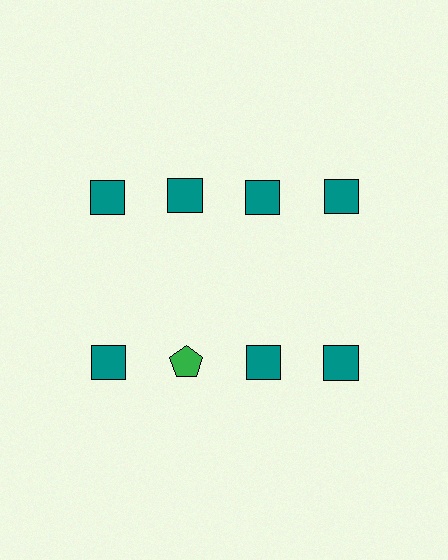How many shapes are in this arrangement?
There are 8 shapes arranged in a grid pattern.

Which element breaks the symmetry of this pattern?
The green pentagon in the second row, second from left column breaks the symmetry. All other shapes are teal squares.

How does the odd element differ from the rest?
It differs in both color (green instead of teal) and shape (pentagon instead of square).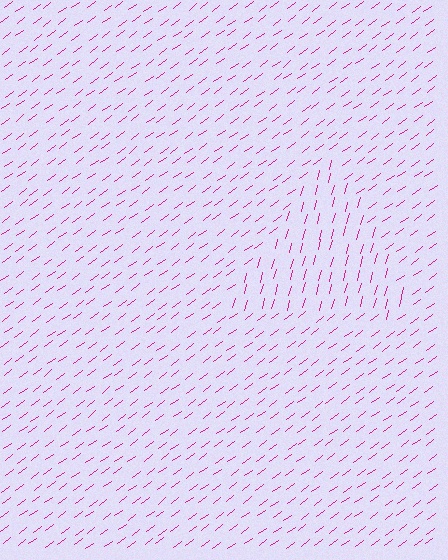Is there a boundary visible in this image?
Yes, there is a texture boundary formed by a change in line orientation.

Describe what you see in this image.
The image is filled with small magenta line segments. A triangle region in the image has lines oriented differently from the surrounding lines, creating a visible texture boundary.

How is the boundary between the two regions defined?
The boundary is defined purely by a change in line orientation (approximately 38 degrees difference). All lines are the same color and thickness.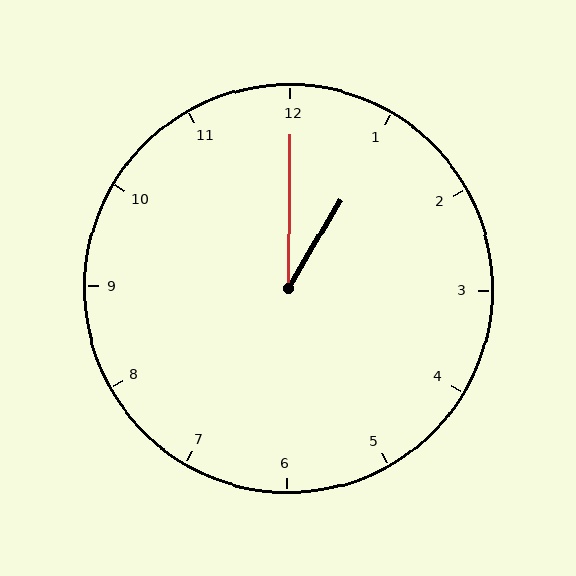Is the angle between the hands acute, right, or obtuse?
It is acute.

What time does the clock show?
1:00.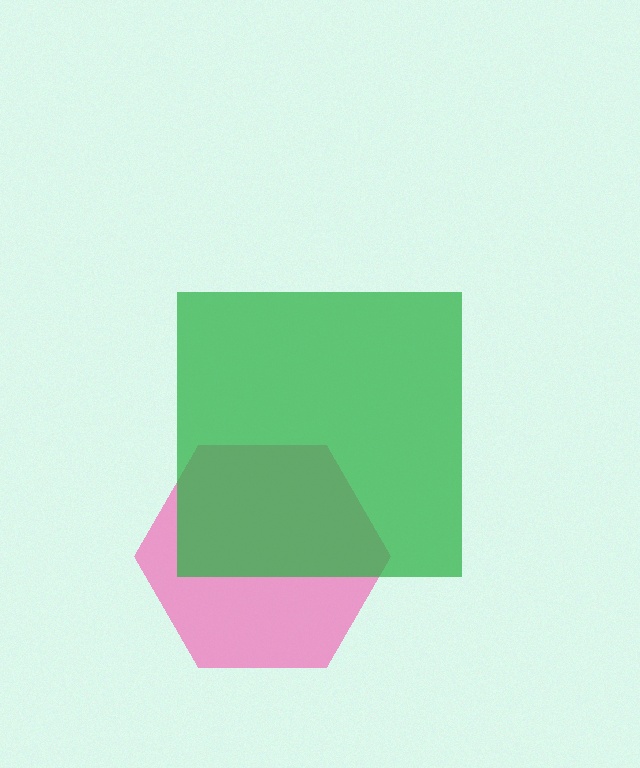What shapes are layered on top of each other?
The layered shapes are: a pink hexagon, a green square.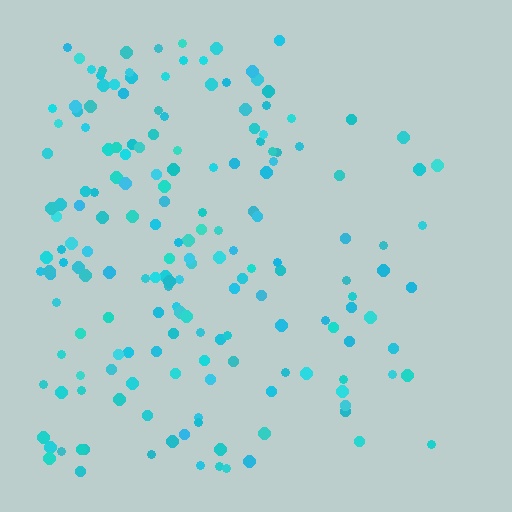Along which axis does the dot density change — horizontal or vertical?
Horizontal.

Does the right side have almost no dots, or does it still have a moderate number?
Still a moderate number, just noticeably fewer than the left.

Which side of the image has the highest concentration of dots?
The left.